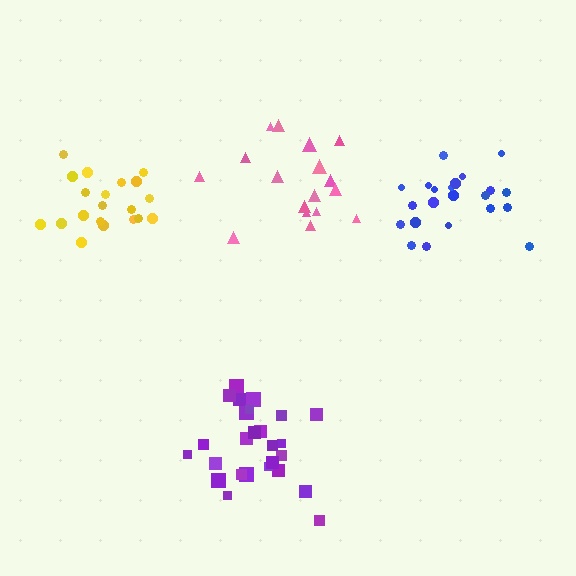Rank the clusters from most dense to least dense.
purple, blue, yellow, pink.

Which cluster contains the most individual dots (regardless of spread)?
Purple (26).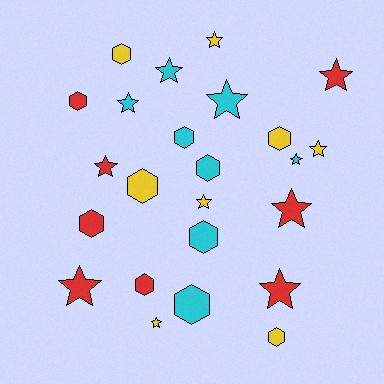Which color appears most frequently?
Red, with 8 objects.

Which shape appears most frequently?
Star, with 13 objects.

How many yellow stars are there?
There are 4 yellow stars.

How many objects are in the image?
There are 24 objects.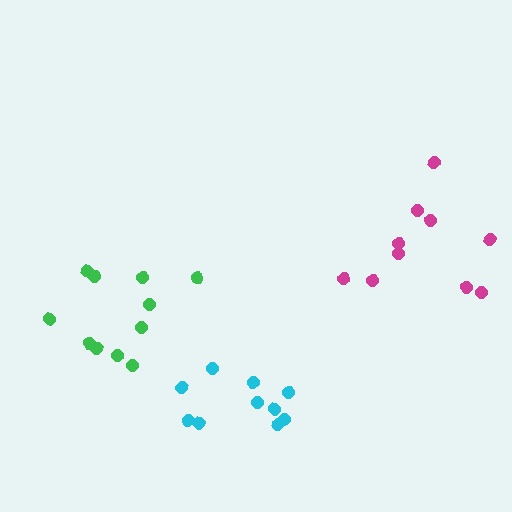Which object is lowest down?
The cyan cluster is bottommost.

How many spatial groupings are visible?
There are 3 spatial groupings.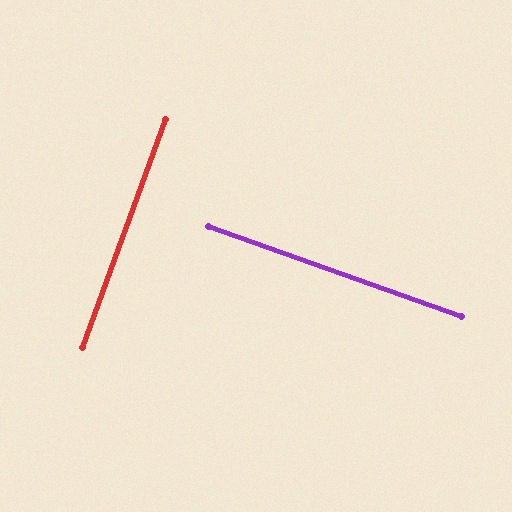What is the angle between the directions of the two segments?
Approximately 90 degrees.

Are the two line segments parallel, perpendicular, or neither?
Perpendicular — they meet at approximately 90°.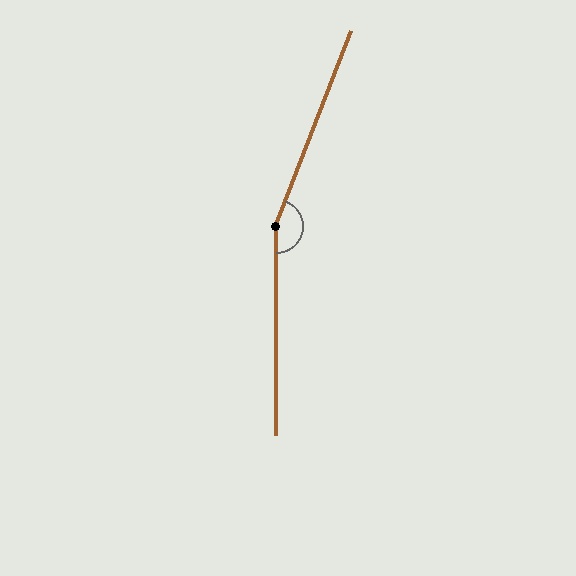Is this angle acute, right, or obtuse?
It is obtuse.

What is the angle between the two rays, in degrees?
Approximately 159 degrees.